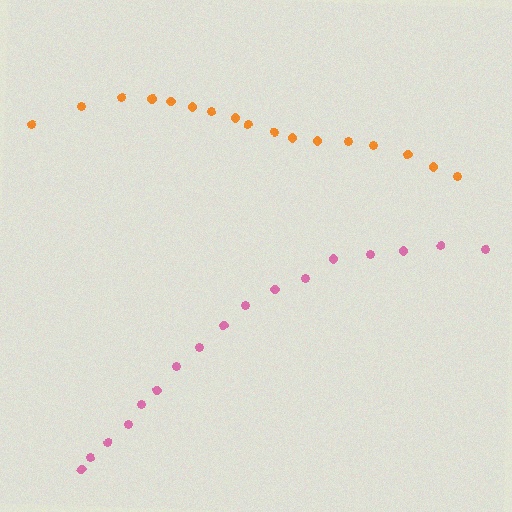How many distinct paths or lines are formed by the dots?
There are 2 distinct paths.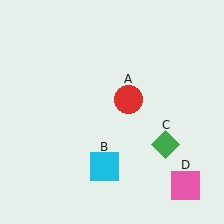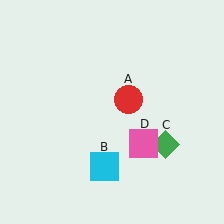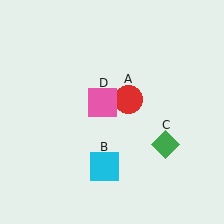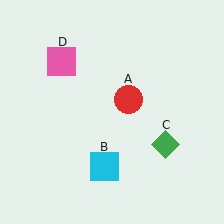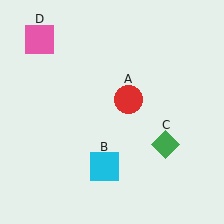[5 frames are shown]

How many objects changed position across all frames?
1 object changed position: pink square (object D).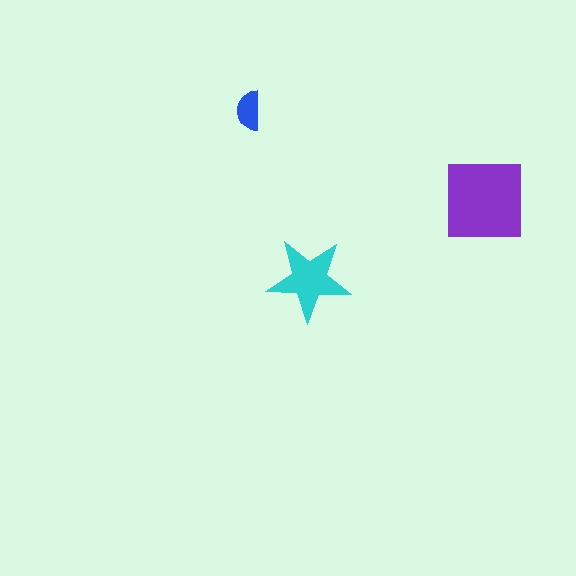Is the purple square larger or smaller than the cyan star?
Larger.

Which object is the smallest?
The blue semicircle.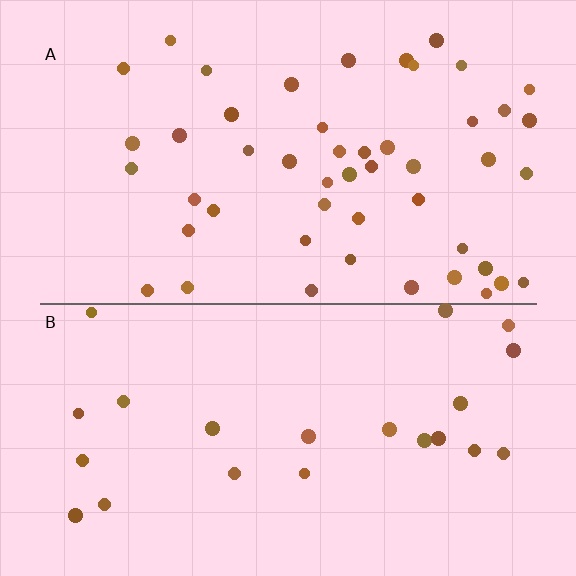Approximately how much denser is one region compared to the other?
Approximately 2.2× — region A over region B.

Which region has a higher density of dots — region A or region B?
A (the top).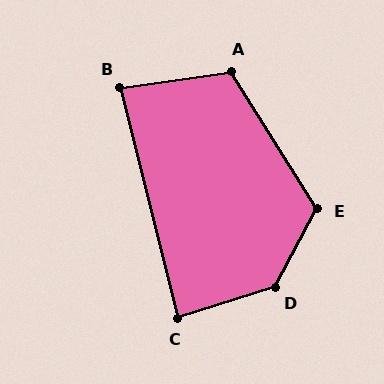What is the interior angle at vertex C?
Approximately 87 degrees (approximately right).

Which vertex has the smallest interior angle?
B, at approximately 84 degrees.